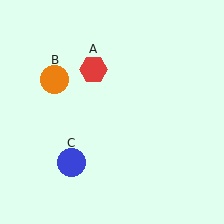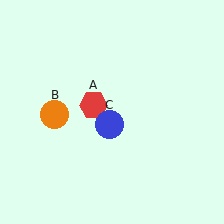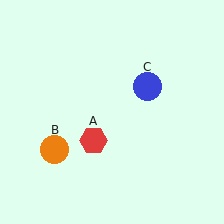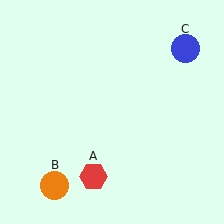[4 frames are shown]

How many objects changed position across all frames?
3 objects changed position: red hexagon (object A), orange circle (object B), blue circle (object C).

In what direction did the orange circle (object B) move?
The orange circle (object B) moved down.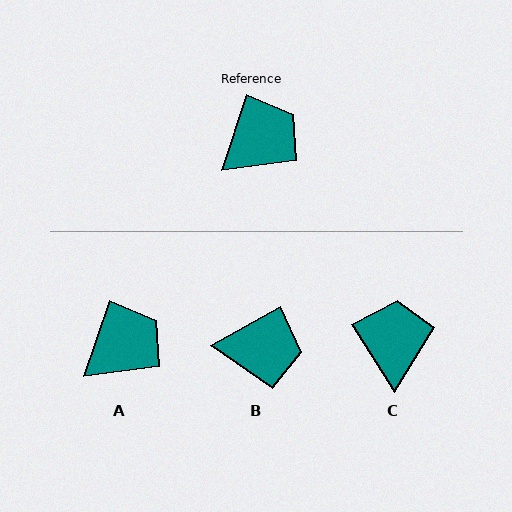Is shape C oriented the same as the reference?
No, it is off by about 51 degrees.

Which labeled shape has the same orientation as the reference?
A.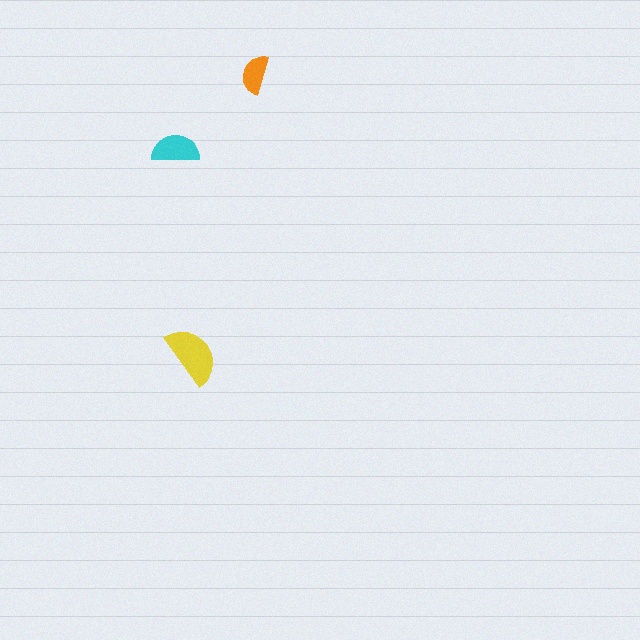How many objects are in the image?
There are 3 objects in the image.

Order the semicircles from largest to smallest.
the yellow one, the cyan one, the orange one.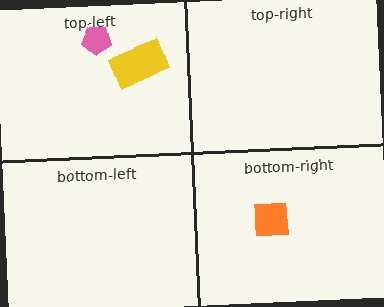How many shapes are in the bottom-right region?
1.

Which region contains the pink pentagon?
The top-left region.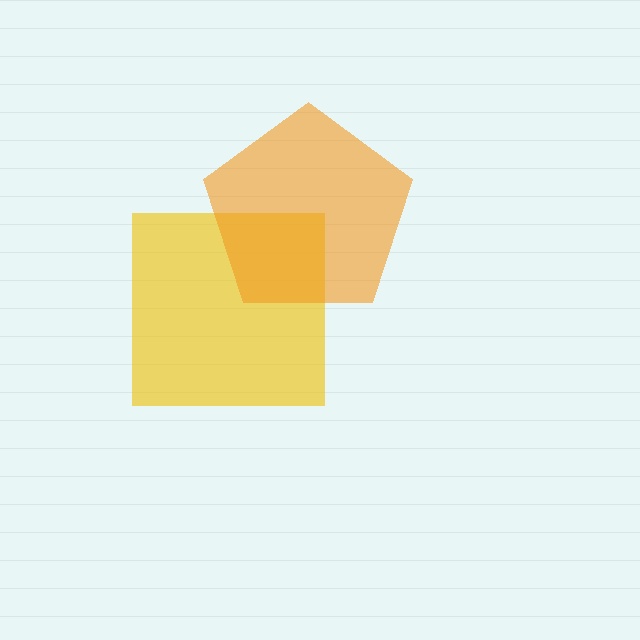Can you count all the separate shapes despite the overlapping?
Yes, there are 2 separate shapes.